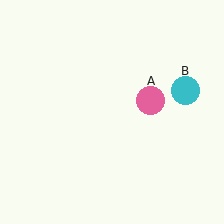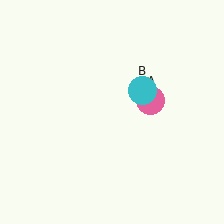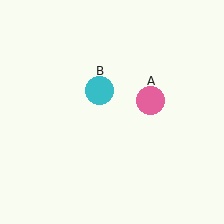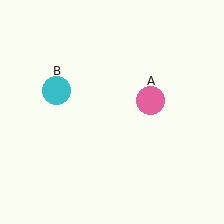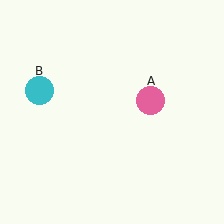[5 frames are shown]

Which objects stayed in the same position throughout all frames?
Pink circle (object A) remained stationary.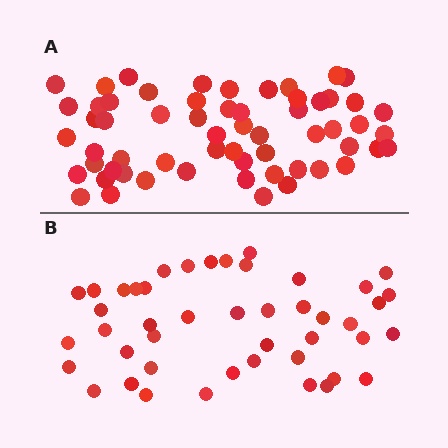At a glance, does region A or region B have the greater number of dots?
Region A (the top region) has more dots.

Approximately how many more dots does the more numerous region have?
Region A has approximately 15 more dots than region B.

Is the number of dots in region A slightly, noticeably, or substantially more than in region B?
Region A has noticeably more, but not dramatically so. The ratio is roughly 1.3 to 1.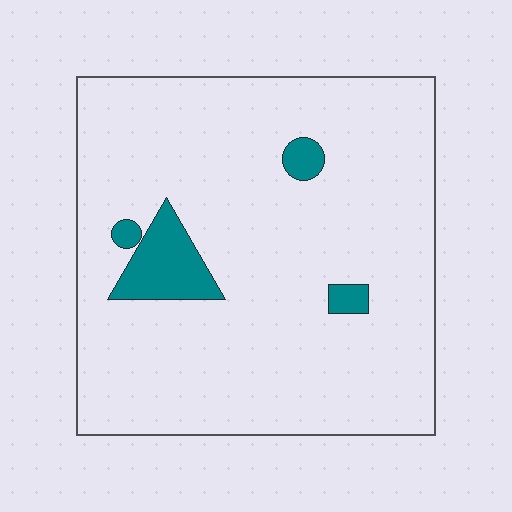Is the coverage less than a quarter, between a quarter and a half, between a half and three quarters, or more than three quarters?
Less than a quarter.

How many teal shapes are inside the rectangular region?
4.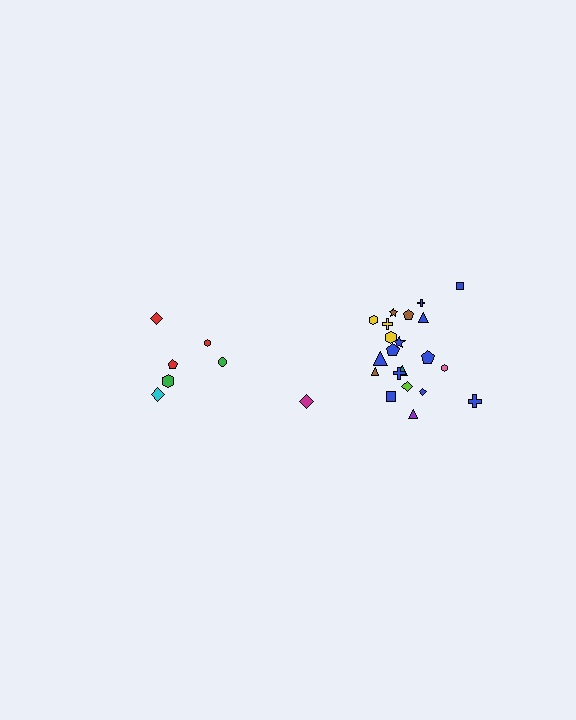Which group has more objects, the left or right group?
The right group.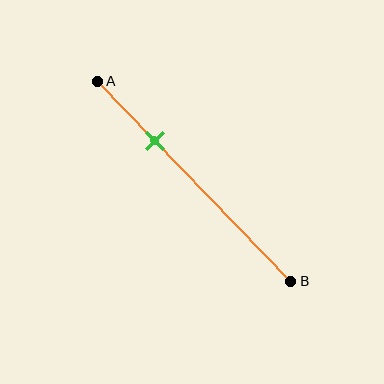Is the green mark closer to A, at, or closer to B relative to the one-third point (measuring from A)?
The green mark is closer to point A than the one-third point of segment AB.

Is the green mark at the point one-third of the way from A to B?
No, the mark is at about 30% from A, not at the 33% one-third point.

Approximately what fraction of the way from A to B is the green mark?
The green mark is approximately 30% of the way from A to B.